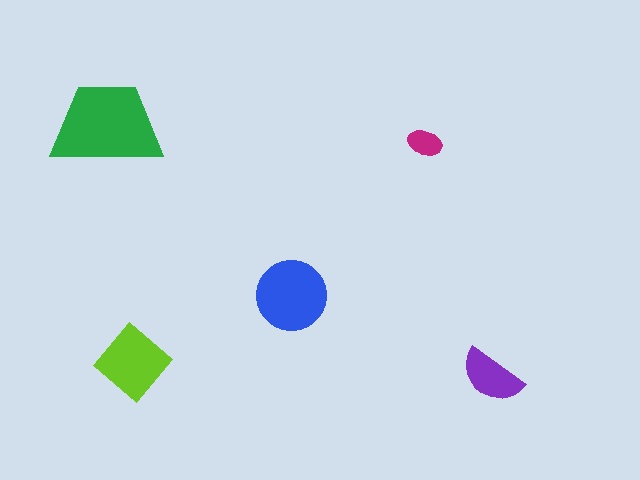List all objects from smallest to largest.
The magenta ellipse, the purple semicircle, the lime diamond, the blue circle, the green trapezoid.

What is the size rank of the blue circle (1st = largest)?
2nd.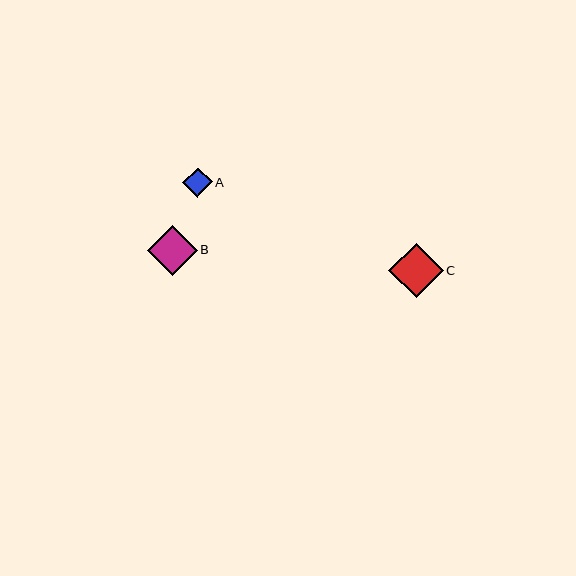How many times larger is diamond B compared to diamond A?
Diamond B is approximately 1.7 times the size of diamond A.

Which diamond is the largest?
Diamond C is the largest with a size of approximately 55 pixels.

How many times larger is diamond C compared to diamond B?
Diamond C is approximately 1.1 times the size of diamond B.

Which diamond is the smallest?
Diamond A is the smallest with a size of approximately 30 pixels.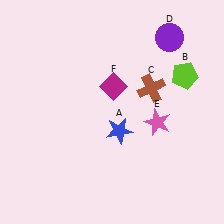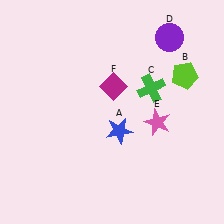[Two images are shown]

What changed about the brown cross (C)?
In Image 1, C is brown. In Image 2, it changed to green.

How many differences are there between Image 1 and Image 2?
There is 1 difference between the two images.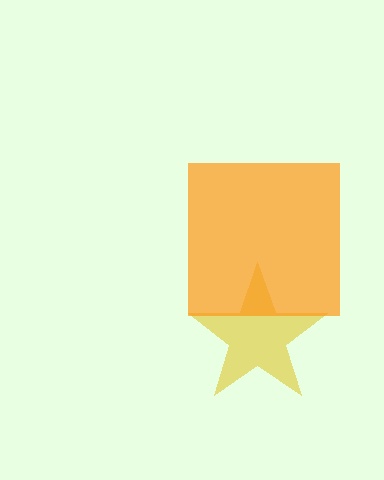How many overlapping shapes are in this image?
There are 2 overlapping shapes in the image.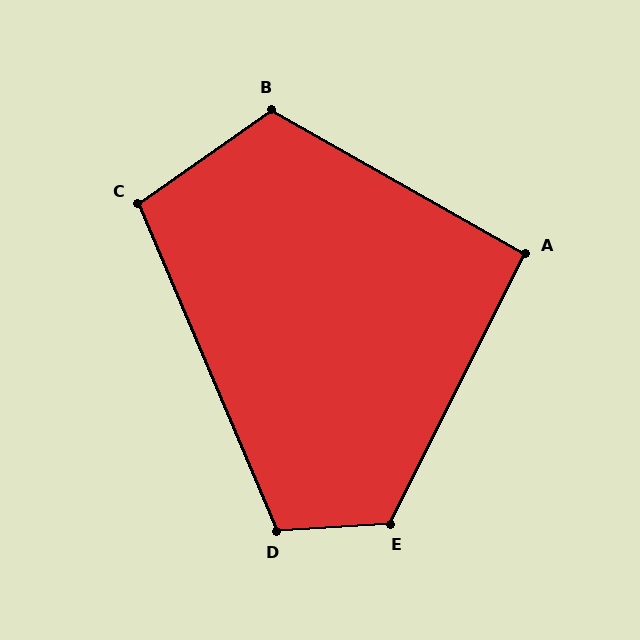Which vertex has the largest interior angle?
E, at approximately 120 degrees.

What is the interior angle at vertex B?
Approximately 115 degrees (obtuse).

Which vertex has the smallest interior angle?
A, at approximately 93 degrees.